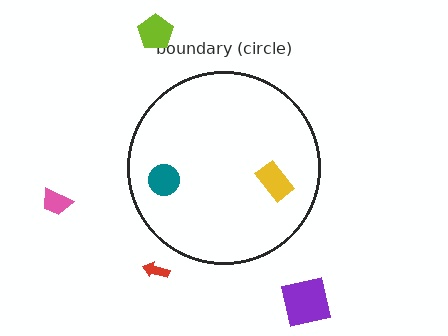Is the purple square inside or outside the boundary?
Outside.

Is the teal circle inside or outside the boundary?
Inside.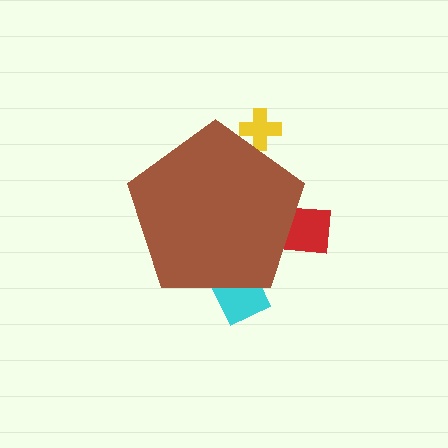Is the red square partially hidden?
Yes, the red square is partially hidden behind the brown pentagon.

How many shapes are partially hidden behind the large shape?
3 shapes are partially hidden.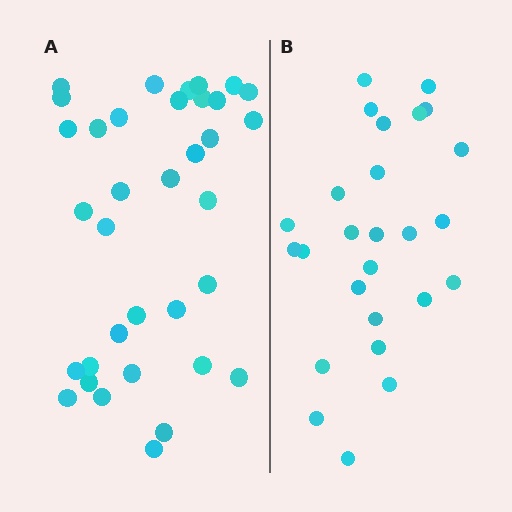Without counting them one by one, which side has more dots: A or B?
Region A (the left region) has more dots.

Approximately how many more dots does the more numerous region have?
Region A has roughly 8 or so more dots than region B.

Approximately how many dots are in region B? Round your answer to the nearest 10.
About 30 dots. (The exact count is 26, which rounds to 30.)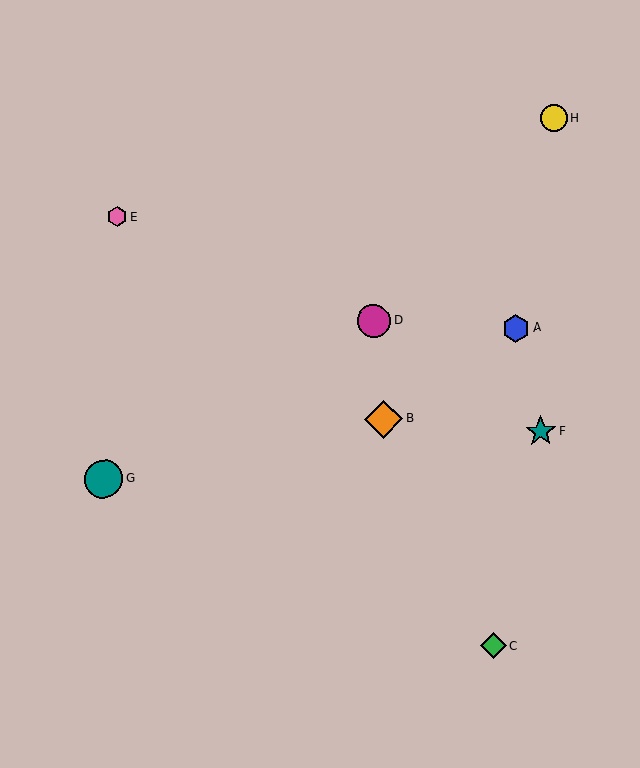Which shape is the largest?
The teal circle (labeled G) is the largest.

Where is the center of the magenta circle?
The center of the magenta circle is at (374, 321).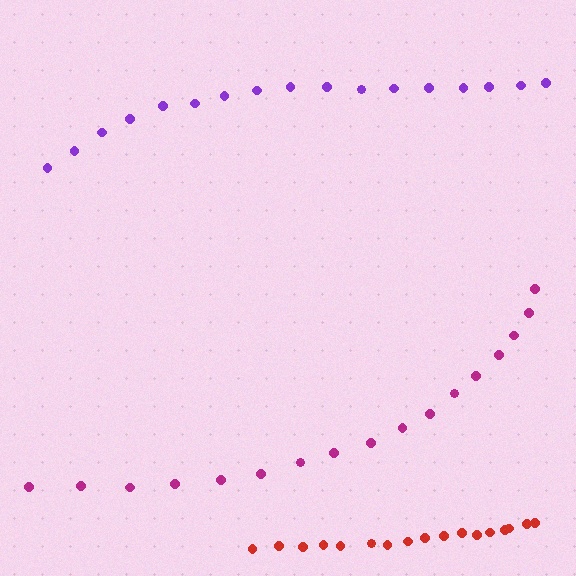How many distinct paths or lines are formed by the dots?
There are 3 distinct paths.